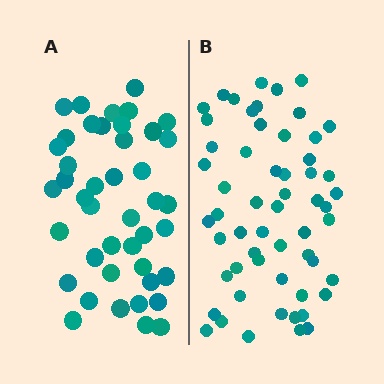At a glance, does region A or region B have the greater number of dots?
Region B (the right region) has more dots.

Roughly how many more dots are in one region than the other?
Region B has approximately 15 more dots than region A.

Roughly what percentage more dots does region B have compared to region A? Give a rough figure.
About 35% more.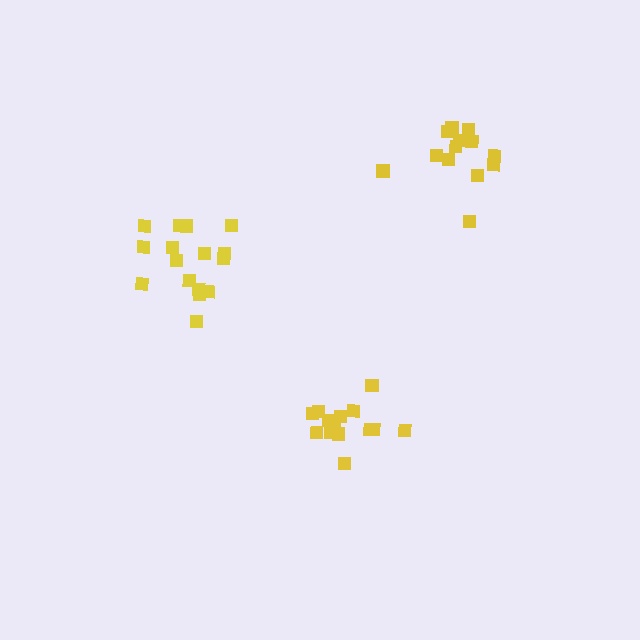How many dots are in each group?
Group 1: 14 dots, Group 2: 13 dots, Group 3: 16 dots (43 total).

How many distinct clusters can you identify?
There are 3 distinct clusters.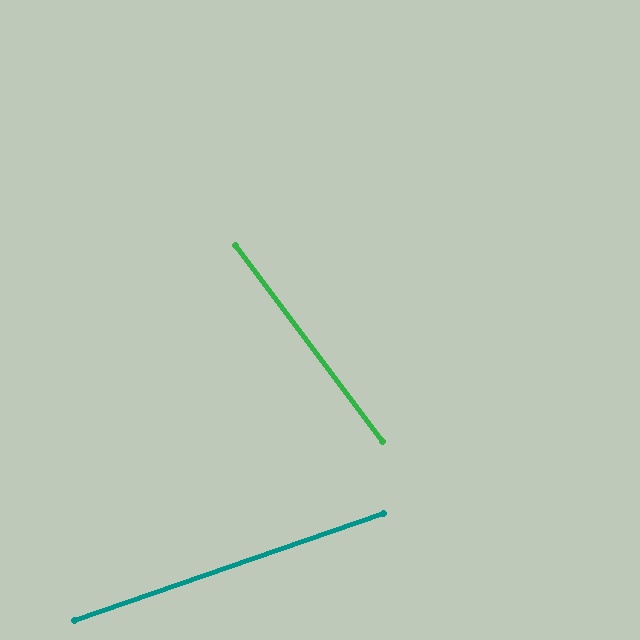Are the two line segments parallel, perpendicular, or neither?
Neither parallel nor perpendicular — they differ by about 72°.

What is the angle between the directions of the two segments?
Approximately 72 degrees.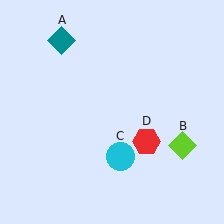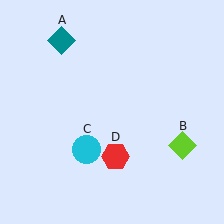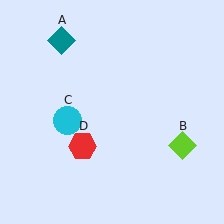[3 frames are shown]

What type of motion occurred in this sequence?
The cyan circle (object C), red hexagon (object D) rotated clockwise around the center of the scene.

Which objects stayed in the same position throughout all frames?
Teal diamond (object A) and lime diamond (object B) remained stationary.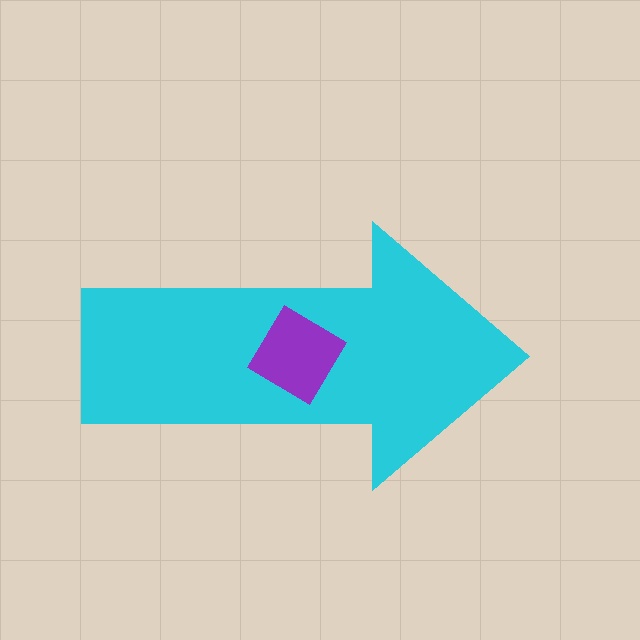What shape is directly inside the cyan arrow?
The purple diamond.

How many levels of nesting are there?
2.